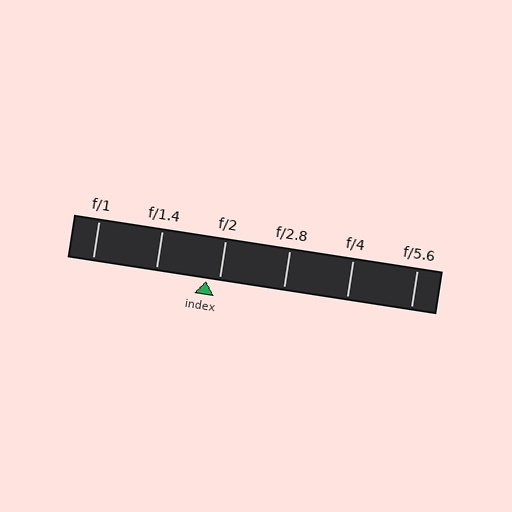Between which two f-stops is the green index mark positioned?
The index mark is between f/1.4 and f/2.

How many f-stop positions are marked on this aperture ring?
There are 6 f-stop positions marked.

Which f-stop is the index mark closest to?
The index mark is closest to f/2.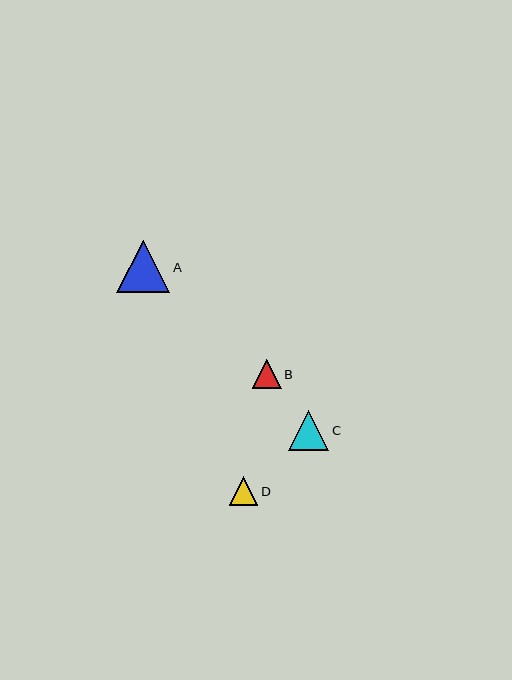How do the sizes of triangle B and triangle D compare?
Triangle B and triangle D are approximately the same size.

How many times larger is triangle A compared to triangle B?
Triangle A is approximately 1.8 times the size of triangle B.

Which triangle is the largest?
Triangle A is the largest with a size of approximately 53 pixels.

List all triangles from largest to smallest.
From largest to smallest: A, C, B, D.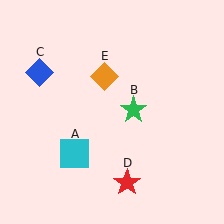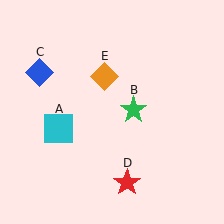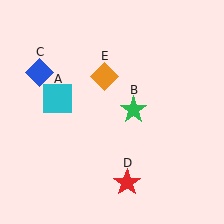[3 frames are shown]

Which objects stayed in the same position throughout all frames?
Green star (object B) and blue diamond (object C) and red star (object D) and orange diamond (object E) remained stationary.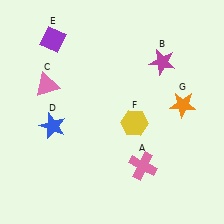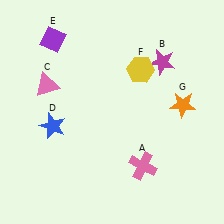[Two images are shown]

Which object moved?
The yellow hexagon (F) moved up.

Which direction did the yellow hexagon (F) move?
The yellow hexagon (F) moved up.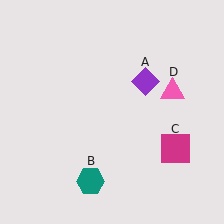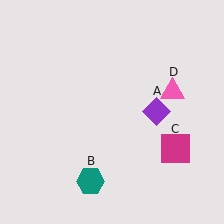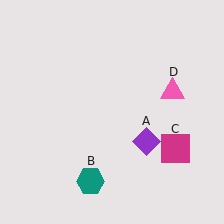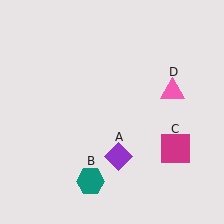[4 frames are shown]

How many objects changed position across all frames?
1 object changed position: purple diamond (object A).